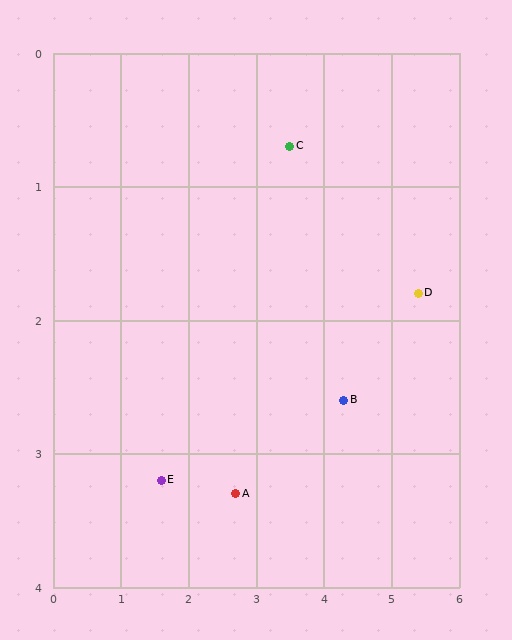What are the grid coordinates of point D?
Point D is at approximately (5.4, 1.8).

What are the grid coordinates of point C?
Point C is at approximately (3.5, 0.7).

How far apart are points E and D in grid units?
Points E and D are about 4.0 grid units apart.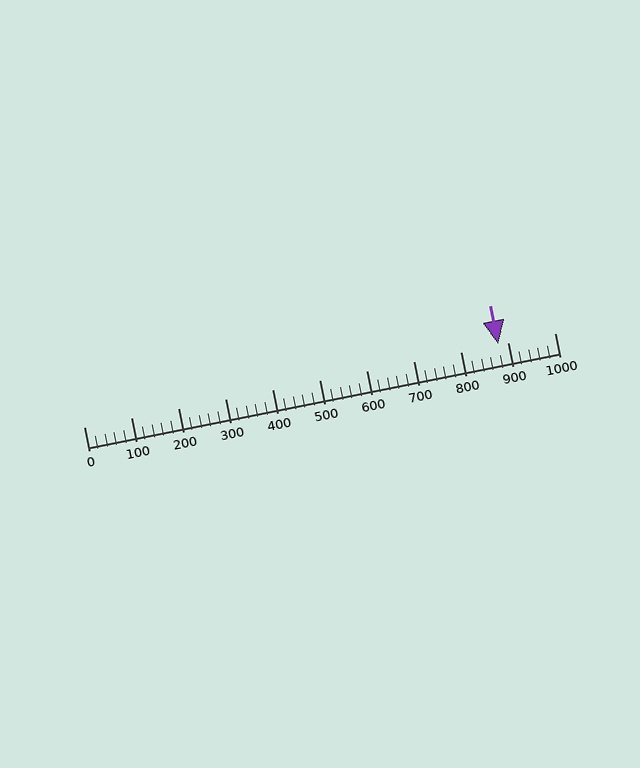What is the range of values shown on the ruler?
The ruler shows values from 0 to 1000.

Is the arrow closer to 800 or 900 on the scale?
The arrow is closer to 900.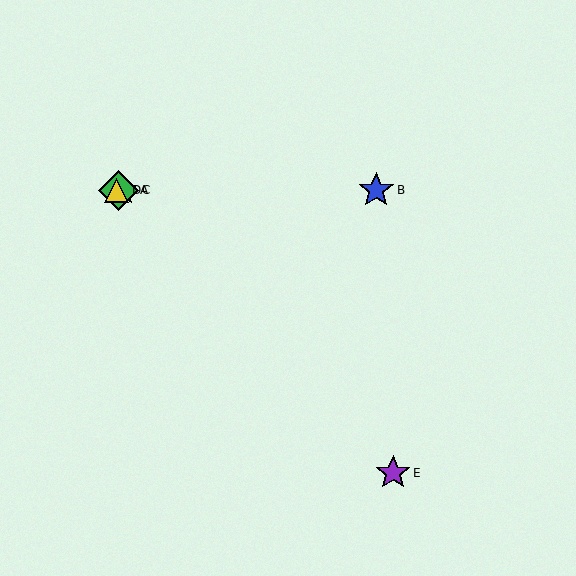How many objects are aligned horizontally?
4 objects (A, B, C, D) are aligned horizontally.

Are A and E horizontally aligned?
No, A is at y≈190 and E is at y≈473.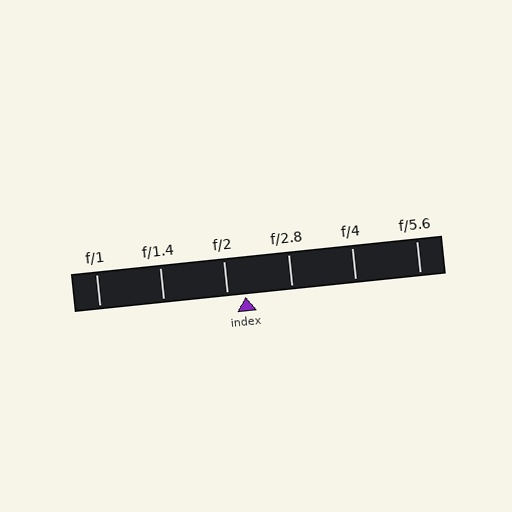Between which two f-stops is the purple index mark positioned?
The index mark is between f/2 and f/2.8.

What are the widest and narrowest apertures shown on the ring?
The widest aperture shown is f/1 and the narrowest is f/5.6.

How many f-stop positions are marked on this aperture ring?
There are 6 f-stop positions marked.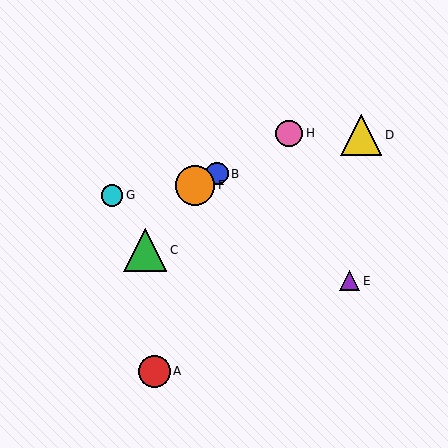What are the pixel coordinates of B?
Object B is at (217, 174).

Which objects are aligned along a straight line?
Objects B, F, H are aligned along a straight line.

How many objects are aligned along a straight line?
3 objects (B, F, H) are aligned along a straight line.